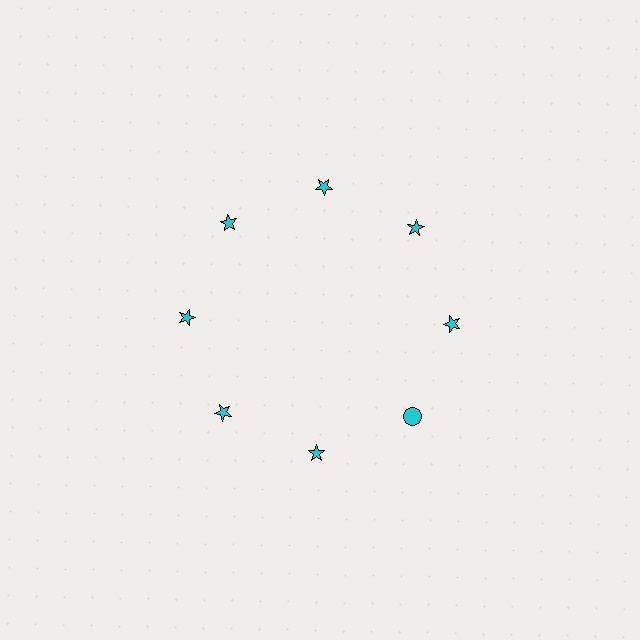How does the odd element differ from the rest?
It has a different shape: circle instead of star.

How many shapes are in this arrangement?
There are 8 shapes arranged in a ring pattern.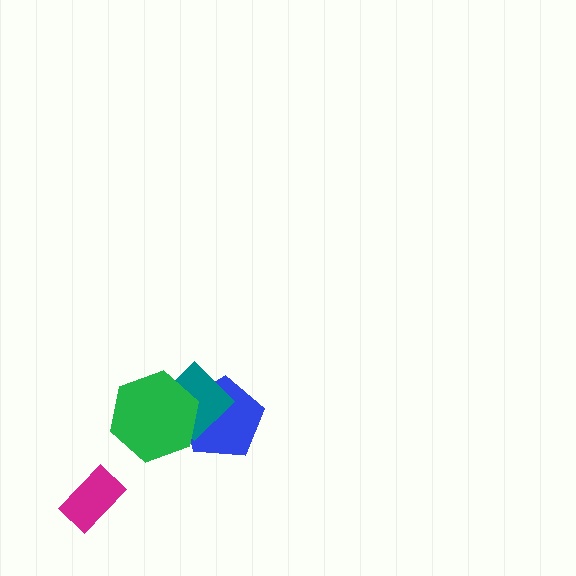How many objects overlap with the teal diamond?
2 objects overlap with the teal diamond.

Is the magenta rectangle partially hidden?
No, no other shape covers it.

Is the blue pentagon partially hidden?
Yes, it is partially covered by another shape.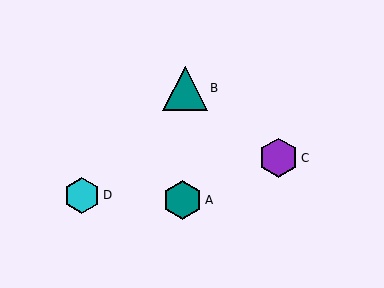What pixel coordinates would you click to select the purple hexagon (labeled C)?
Click at (278, 158) to select the purple hexagon C.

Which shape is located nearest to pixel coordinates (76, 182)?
The cyan hexagon (labeled D) at (82, 195) is nearest to that location.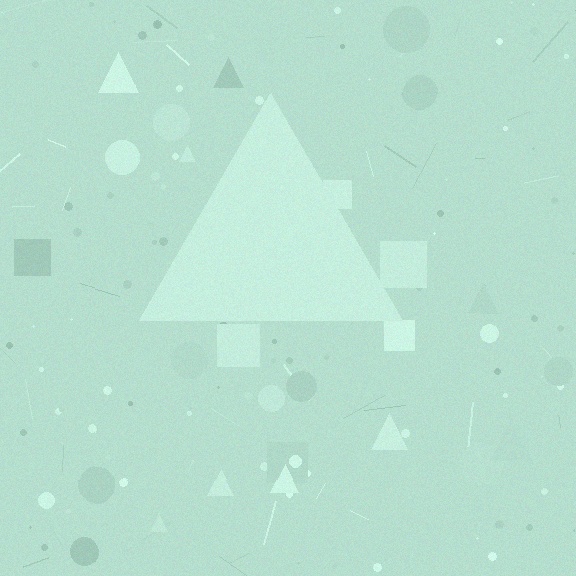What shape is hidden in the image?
A triangle is hidden in the image.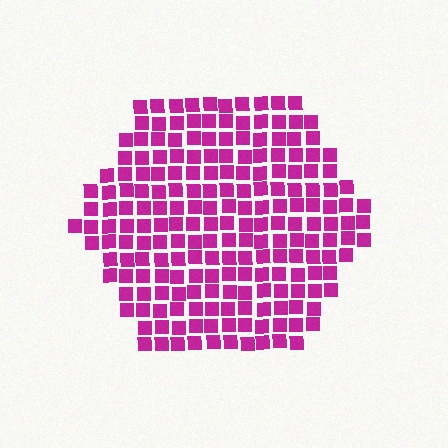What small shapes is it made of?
It is made of small squares.